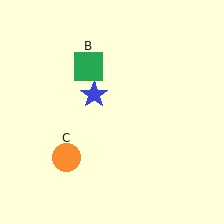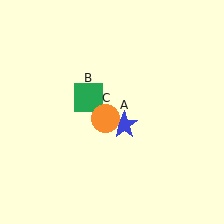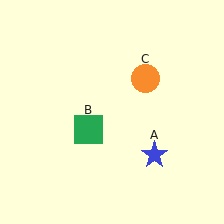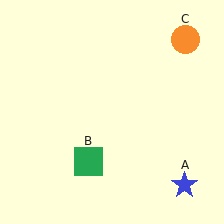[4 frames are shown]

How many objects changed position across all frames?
3 objects changed position: blue star (object A), green square (object B), orange circle (object C).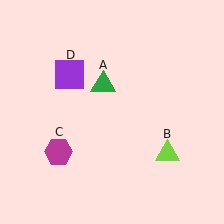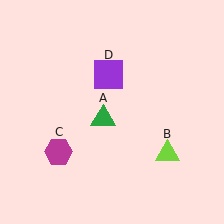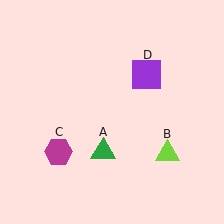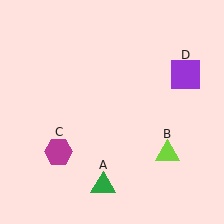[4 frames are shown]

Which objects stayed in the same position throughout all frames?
Lime triangle (object B) and magenta hexagon (object C) remained stationary.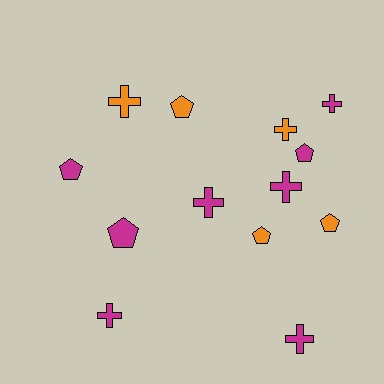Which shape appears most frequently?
Cross, with 7 objects.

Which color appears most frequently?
Magenta, with 8 objects.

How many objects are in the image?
There are 13 objects.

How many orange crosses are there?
There are 2 orange crosses.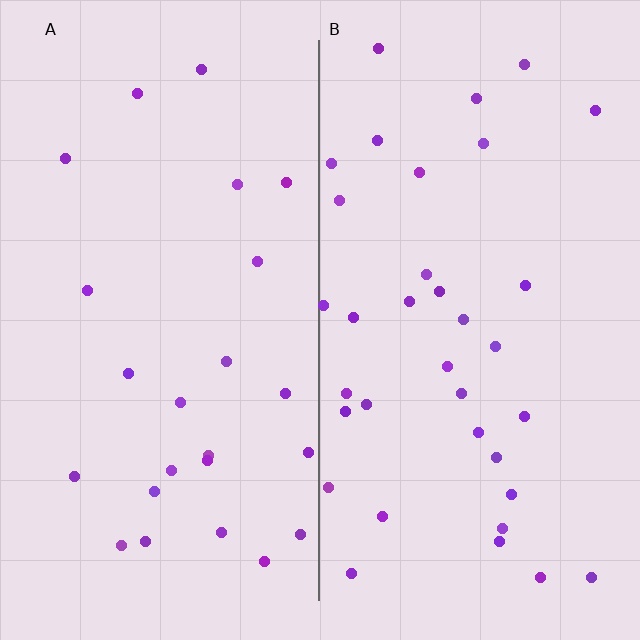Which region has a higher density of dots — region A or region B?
B (the right).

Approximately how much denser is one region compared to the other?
Approximately 1.5× — region B over region A.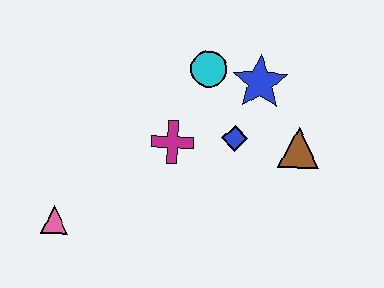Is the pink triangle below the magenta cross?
Yes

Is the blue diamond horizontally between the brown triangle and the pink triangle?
Yes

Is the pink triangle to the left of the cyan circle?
Yes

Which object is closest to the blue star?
The cyan circle is closest to the blue star.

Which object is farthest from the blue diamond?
The pink triangle is farthest from the blue diamond.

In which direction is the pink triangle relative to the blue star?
The pink triangle is to the left of the blue star.